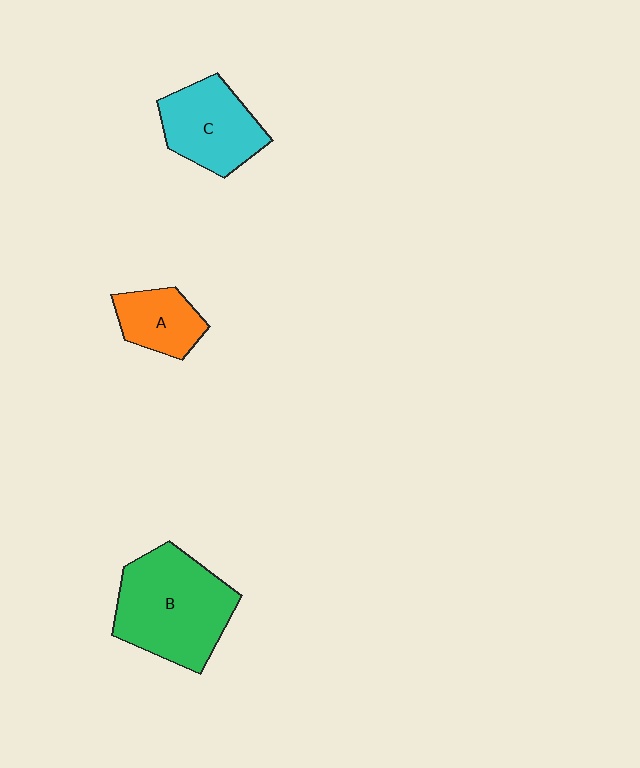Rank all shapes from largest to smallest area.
From largest to smallest: B (green), C (cyan), A (orange).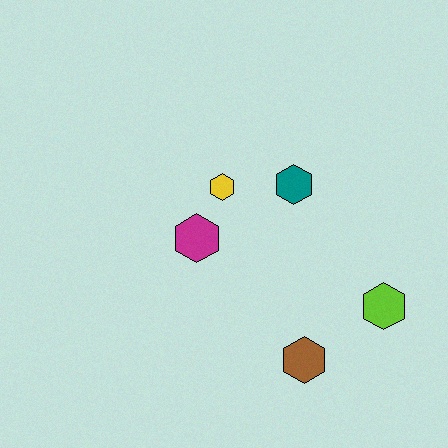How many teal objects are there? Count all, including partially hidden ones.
There is 1 teal object.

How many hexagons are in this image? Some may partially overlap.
There are 5 hexagons.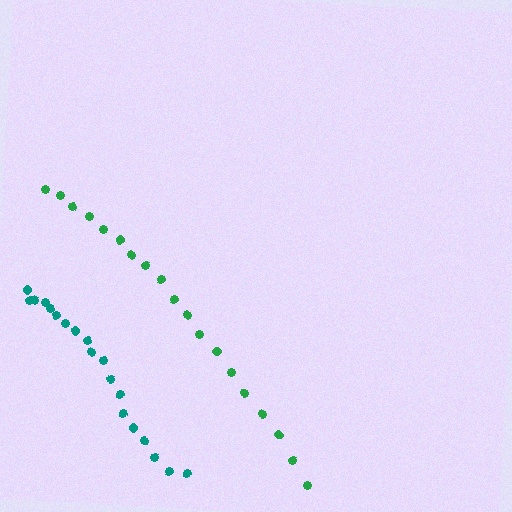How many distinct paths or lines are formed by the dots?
There are 2 distinct paths.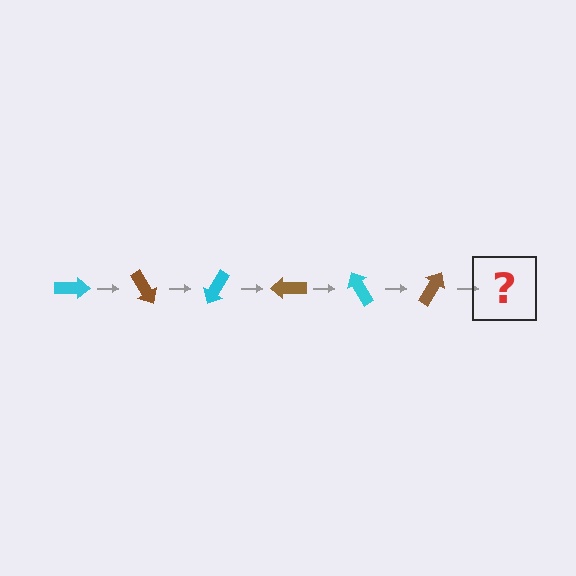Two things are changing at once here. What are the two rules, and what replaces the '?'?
The two rules are that it rotates 60 degrees each step and the color cycles through cyan and brown. The '?' should be a cyan arrow, rotated 360 degrees from the start.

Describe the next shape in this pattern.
It should be a cyan arrow, rotated 360 degrees from the start.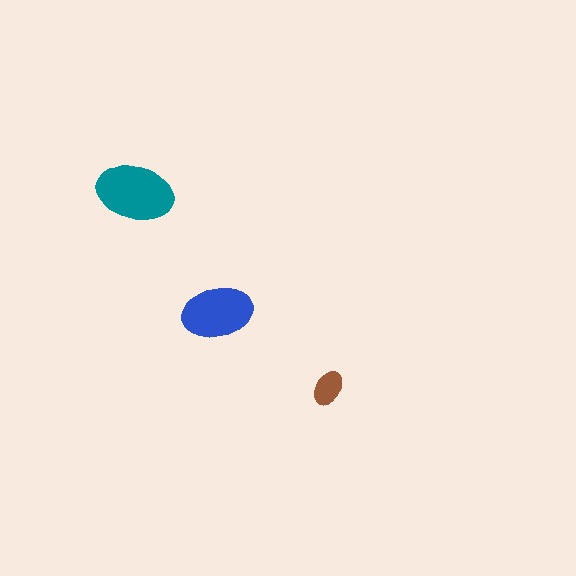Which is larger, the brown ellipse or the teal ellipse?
The teal one.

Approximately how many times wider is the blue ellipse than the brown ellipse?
About 2 times wider.